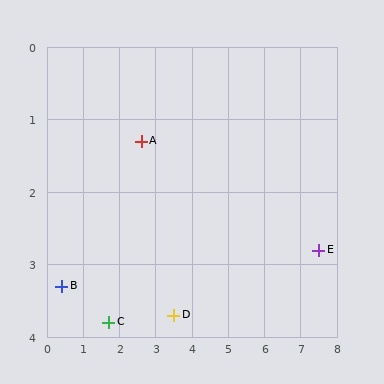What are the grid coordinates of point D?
Point D is at approximately (3.5, 3.7).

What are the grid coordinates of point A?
Point A is at approximately (2.6, 1.3).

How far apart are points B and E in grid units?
Points B and E are about 7.1 grid units apart.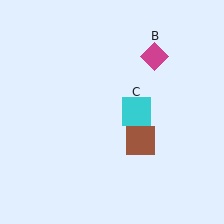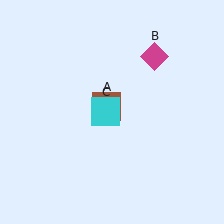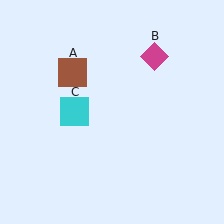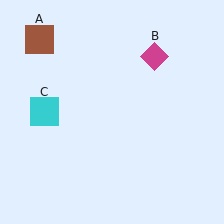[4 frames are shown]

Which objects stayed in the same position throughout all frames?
Magenta diamond (object B) remained stationary.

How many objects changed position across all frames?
2 objects changed position: brown square (object A), cyan square (object C).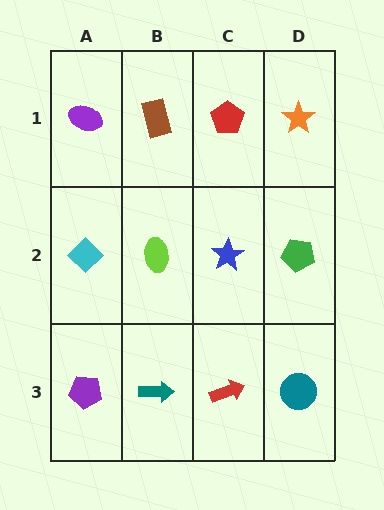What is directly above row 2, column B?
A brown rectangle.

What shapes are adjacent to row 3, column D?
A green pentagon (row 2, column D), a red arrow (row 3, column C).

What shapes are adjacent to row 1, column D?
A green pentagon (row 2, column D), a red pentagon (row 1, column C).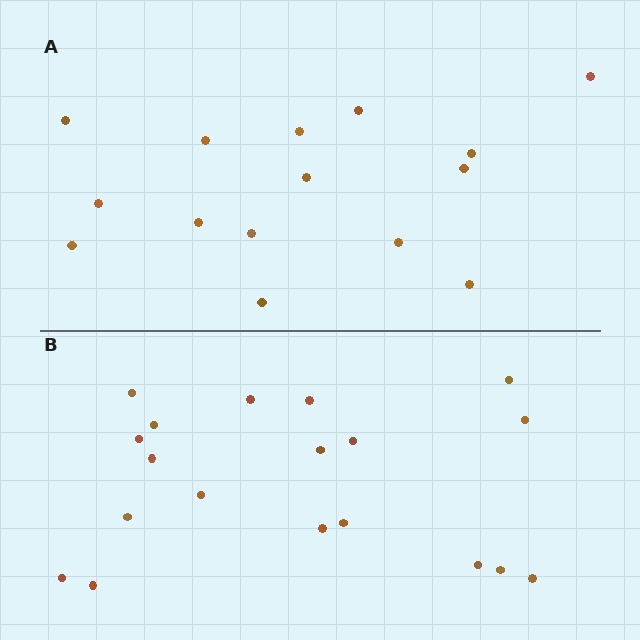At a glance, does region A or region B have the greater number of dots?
Region B (the bottom region) has more dots.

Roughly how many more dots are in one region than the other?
Region B has about 4 more dots than region A.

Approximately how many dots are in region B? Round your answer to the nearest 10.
About 20 dots. (The exact count is 19, which rounds to 20.)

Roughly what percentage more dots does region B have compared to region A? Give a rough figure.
About 25% more.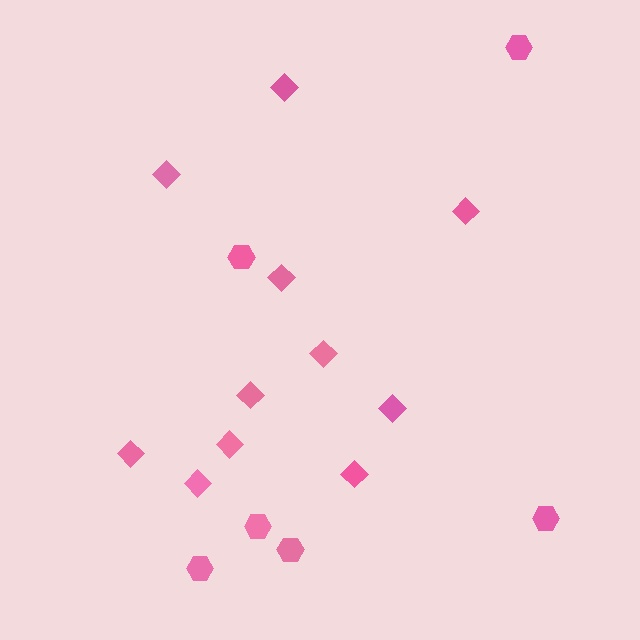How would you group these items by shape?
There are 2 groups: one group of diamonds (11) and one group of hexagons (6).